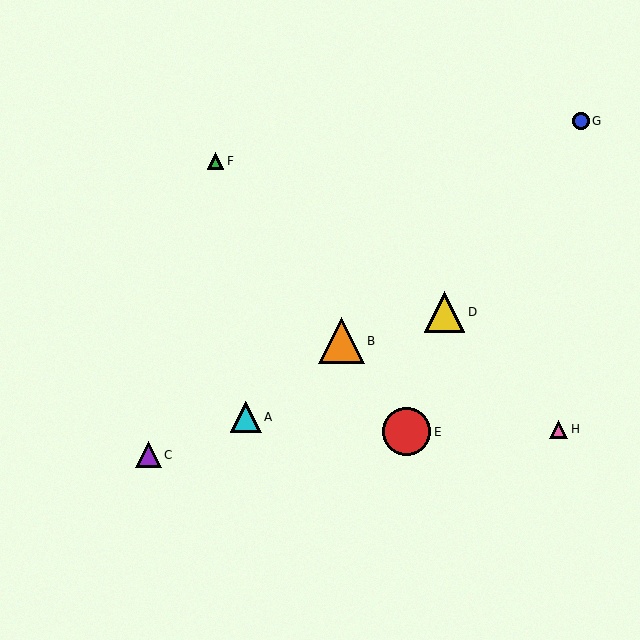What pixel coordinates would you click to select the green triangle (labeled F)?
Click at (215, 161) to select the green triangle F.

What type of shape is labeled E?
Shape E is a red circle.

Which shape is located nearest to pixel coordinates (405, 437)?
The red circle (labeled E) at (407, 432) is nearest to that location.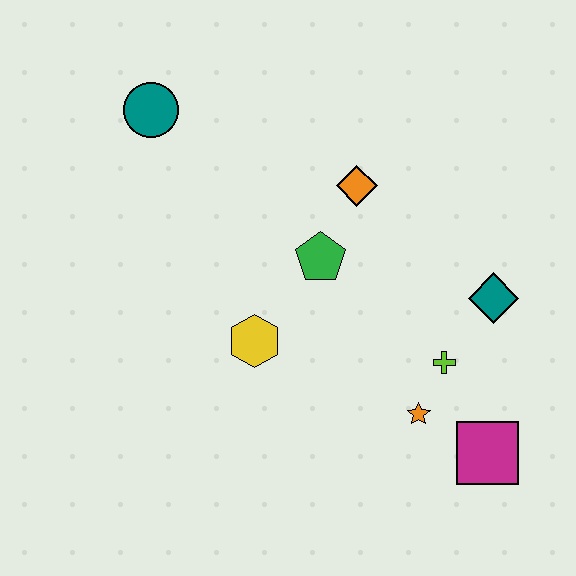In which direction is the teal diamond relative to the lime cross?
The teal diamond is above the lime cross.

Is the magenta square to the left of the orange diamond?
No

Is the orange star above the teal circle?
No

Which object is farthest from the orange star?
The teal circle is farthest from the orange star.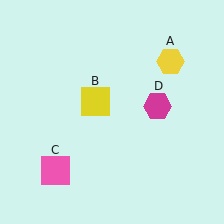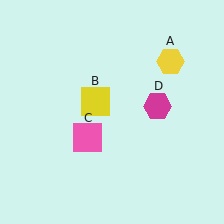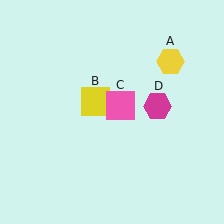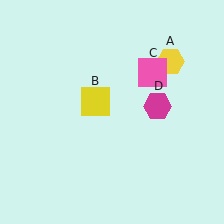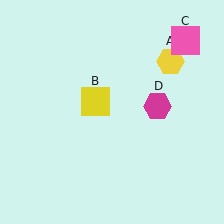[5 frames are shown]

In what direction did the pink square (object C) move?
The pink square (object C) moved up and to the right.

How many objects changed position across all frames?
1 object changed position: pink square (object C).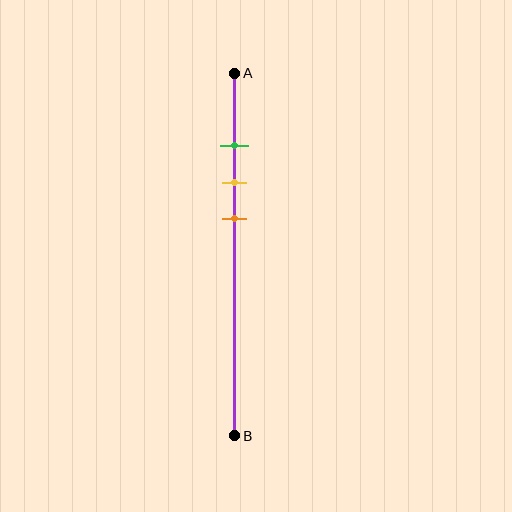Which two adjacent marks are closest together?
The green and yellow marks are the closest adjacent pair.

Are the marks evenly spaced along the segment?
Yes, the marks are approximately evenly spaced.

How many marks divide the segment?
There are 3 marks dividing the segment.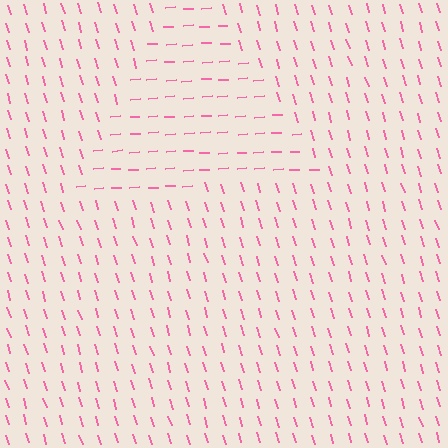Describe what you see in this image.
The image is filled with small pink line segments. A triangle region in the image has lines oriented differently from the surrounding lines, creating a visible texture boundary.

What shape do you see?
I see a triangle.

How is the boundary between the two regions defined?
The boundary is defined purely by a change in line orientation (approximately 77 degrees difference). All lines are the same color and thickness.